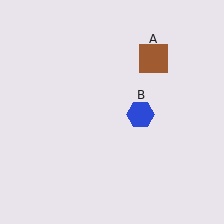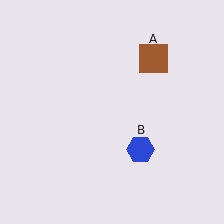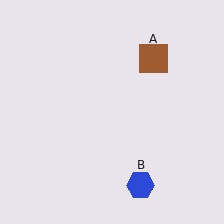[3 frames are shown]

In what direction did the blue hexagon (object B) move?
The blue hexagon (object B) moved down.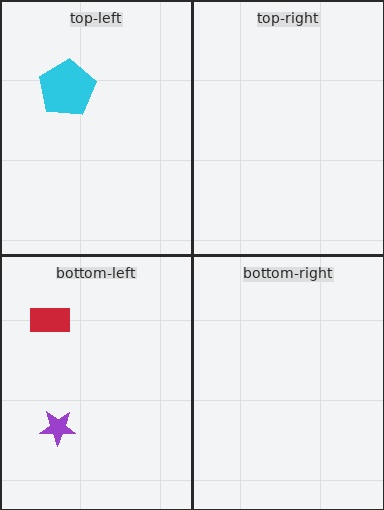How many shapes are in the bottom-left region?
2.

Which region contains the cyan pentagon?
The top-left region.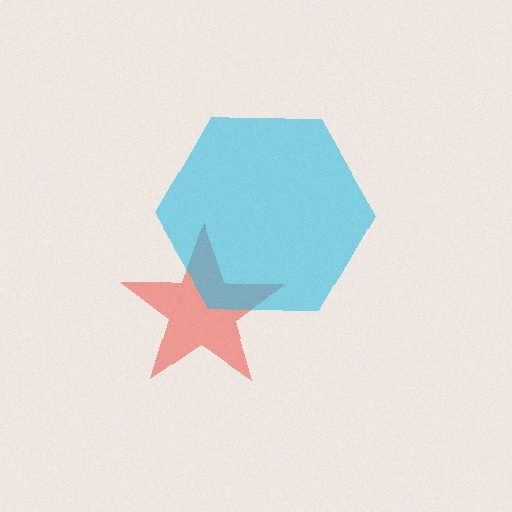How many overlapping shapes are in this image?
There are 2 overlapping shapes in the image.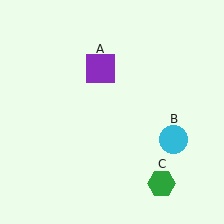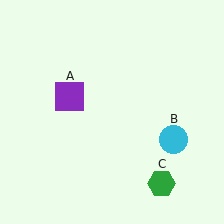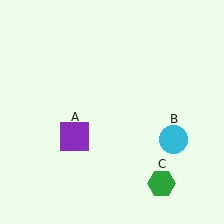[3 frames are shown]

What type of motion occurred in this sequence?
The purple square (object A) rotated counterclockwise around the center of the scene.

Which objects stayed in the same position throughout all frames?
Cyan circle (object B) and green hexagon (object C) remained stationary.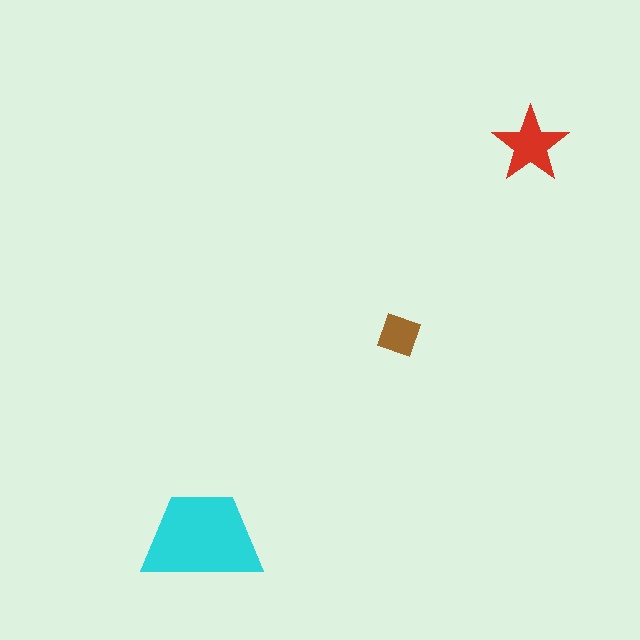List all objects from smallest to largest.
The brown diamond, the red star, the cyan trapezoid.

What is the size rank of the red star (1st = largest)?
2nd.